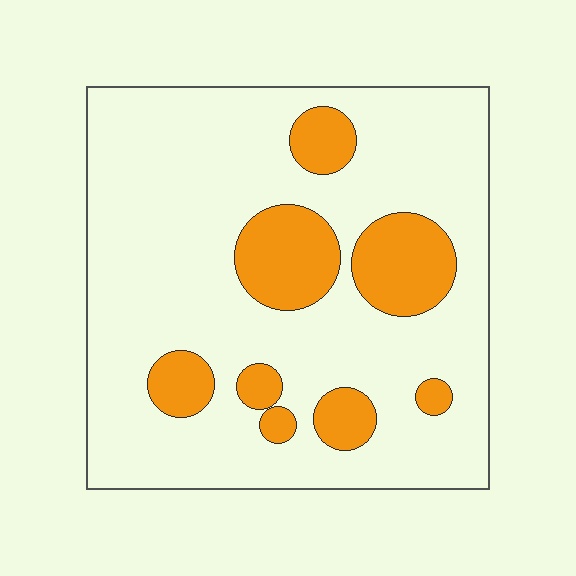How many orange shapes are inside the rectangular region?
8.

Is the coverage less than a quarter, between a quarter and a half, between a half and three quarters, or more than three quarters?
Less than a quarter.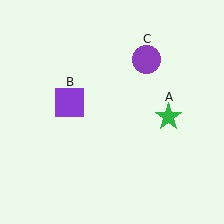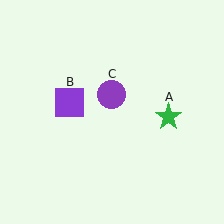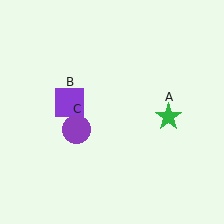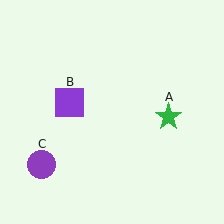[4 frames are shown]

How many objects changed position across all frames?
1 object changed position: purple circle (object C).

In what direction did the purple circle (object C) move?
The purple circle (object C) moved down and to the left.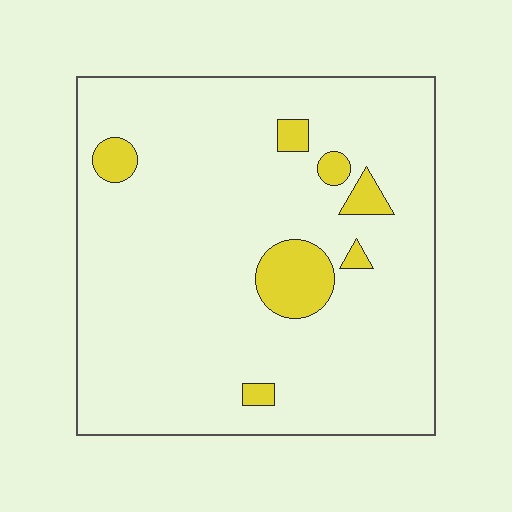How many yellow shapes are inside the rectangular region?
7.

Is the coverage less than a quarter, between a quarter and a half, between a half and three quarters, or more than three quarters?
Less than a quarter.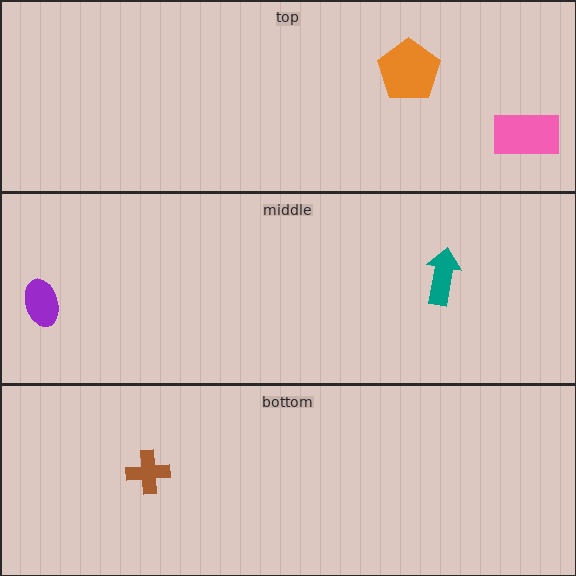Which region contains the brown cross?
The bottom region.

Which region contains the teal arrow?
The middle region.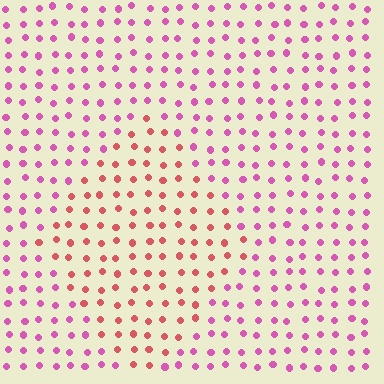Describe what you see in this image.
The image is filled with small pink elements in a uniform arrangement. A diamond-shaped region is visible where the elements are tinted to a slightly different hue, forming a subtle color boundary.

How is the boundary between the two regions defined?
The boundary is defined purely by a slight shift in hue (about 39 degrees). Spacing, size, and orientation are identical on both sides.